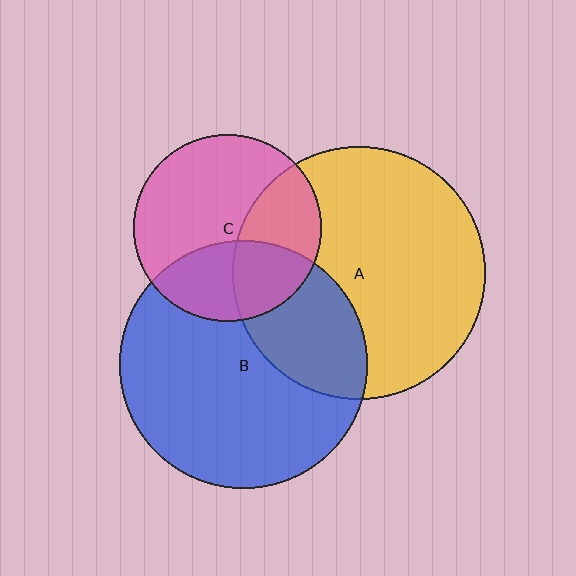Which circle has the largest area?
Circle A (yellow).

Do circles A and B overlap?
Yes.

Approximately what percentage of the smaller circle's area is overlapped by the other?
Approximately 30%.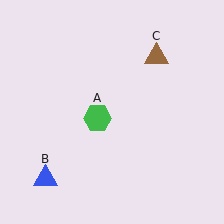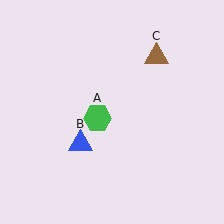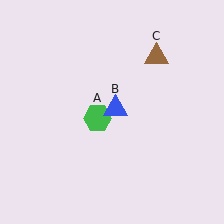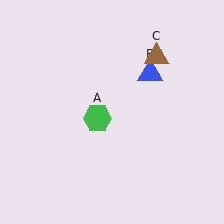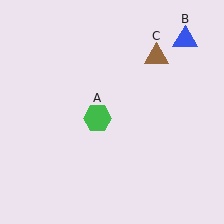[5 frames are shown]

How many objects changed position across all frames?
1 object changed position: blue triangle (object B).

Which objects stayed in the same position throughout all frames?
Green hexagon (object A) and brown triangle (object C) remained stationary.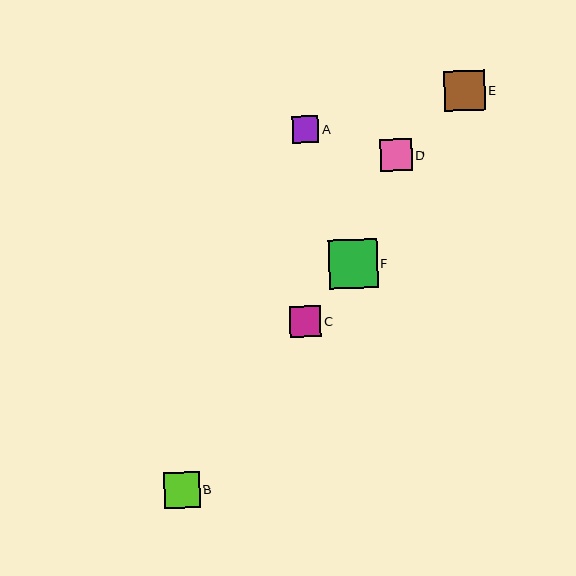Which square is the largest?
Square F is the largest with a size of approximately 49 pixels.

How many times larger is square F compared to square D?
Square F is approximately 1.5 times the size of square D.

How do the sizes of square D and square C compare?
Square D and square C are approximately the same size.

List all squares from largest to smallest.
From largest to smallest: F, E, B, D, C, A.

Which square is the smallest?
Square A is the smallest with a size of approximately 27 pixels.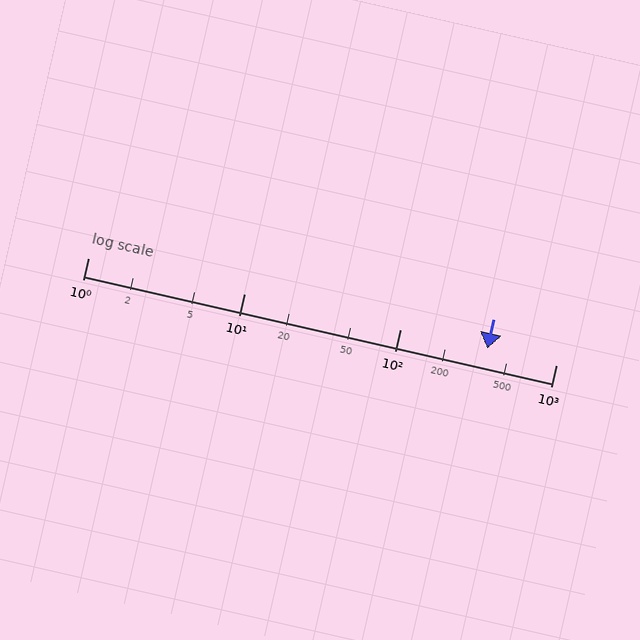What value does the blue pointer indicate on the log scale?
The pointer indicates approximately 360.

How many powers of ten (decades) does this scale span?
The scale spans 3 decades, from 1 to 1000.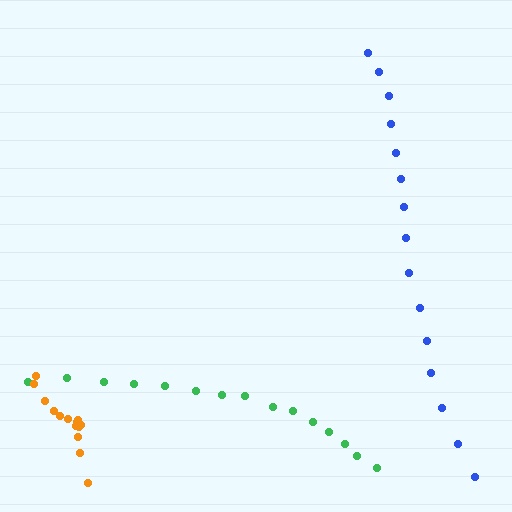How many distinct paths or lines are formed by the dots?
There are 3 distinct paths.